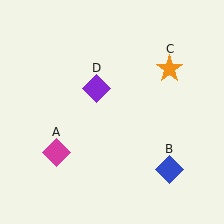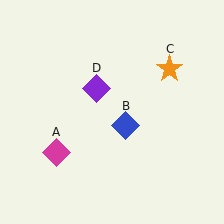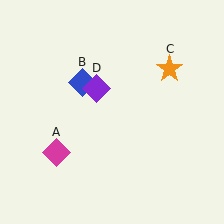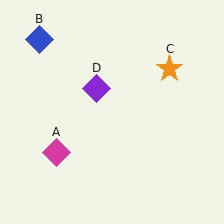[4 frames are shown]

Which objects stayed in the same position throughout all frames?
Magenta diamond (object A) and orange star (object C) and purple diamond (object D) remained stationary.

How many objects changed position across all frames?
1 object changed position: blue diamond (object B).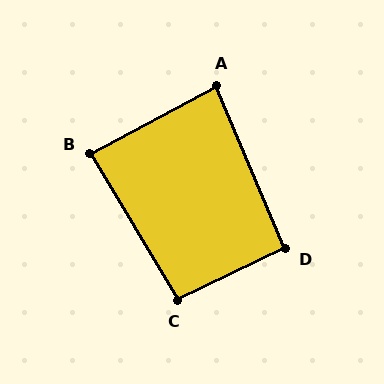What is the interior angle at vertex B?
Approximately 87 degrees (approximately right).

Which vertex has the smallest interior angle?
A, at approximately 85 degrees.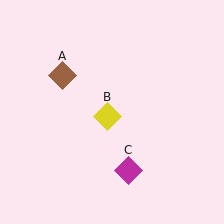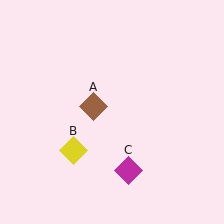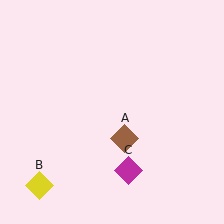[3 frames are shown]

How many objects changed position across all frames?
2 objects changed position: brown diamond (object A), yellow diamond (object B).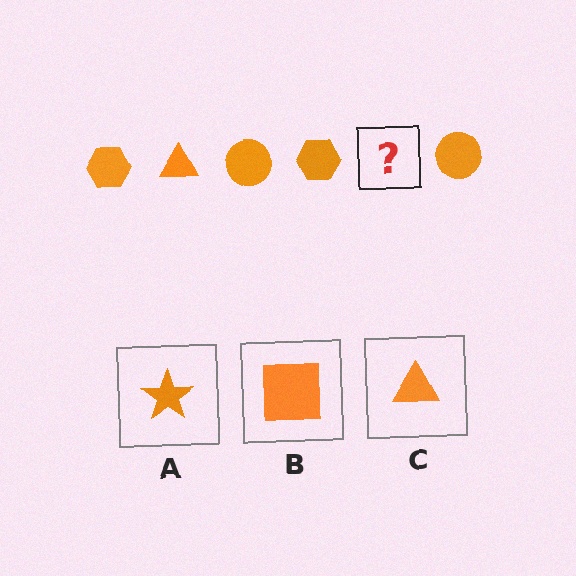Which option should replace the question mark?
Option C.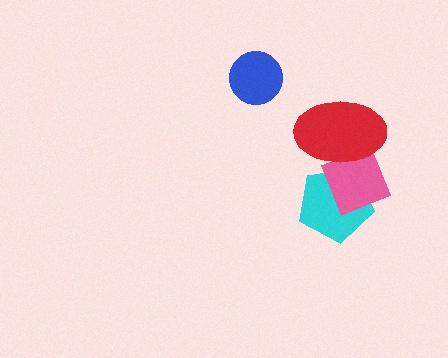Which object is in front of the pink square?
The red ellipse is in front of the pink square.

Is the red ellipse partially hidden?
No, no other shape covers it.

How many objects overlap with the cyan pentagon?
2 objects overlap with the cyan pentagon.